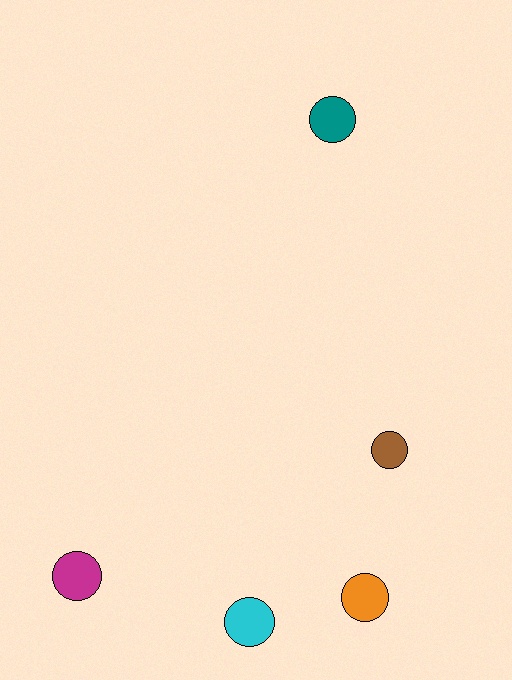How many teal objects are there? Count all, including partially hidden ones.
There is 1 teal object.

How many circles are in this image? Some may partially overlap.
There are 5 circles.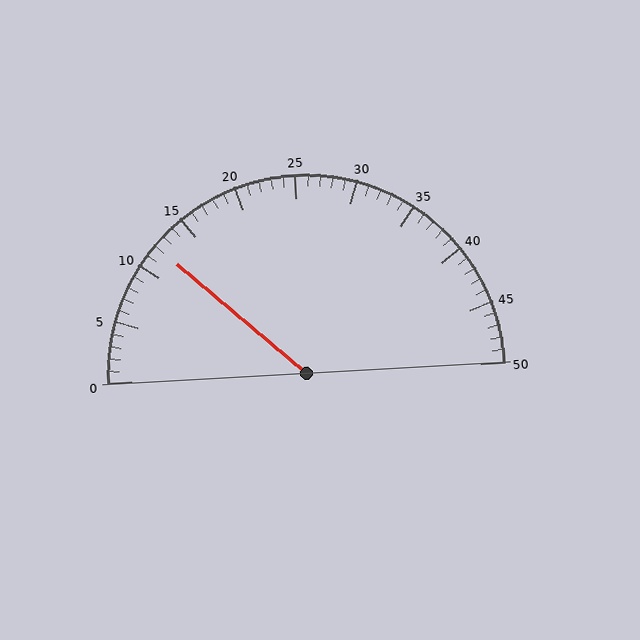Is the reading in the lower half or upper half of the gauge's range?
The reading is in the lower half of the range (0 to 50).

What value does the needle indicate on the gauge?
The needle indicates approximately 12.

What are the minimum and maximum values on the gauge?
The gauge ranges from 0 to 50.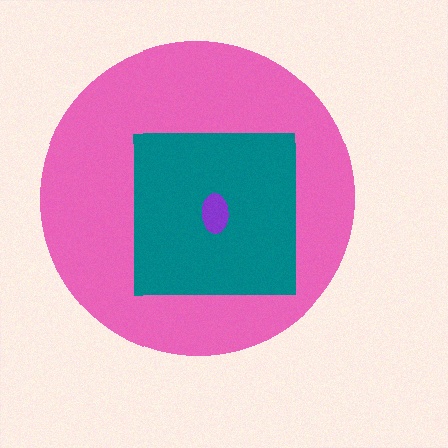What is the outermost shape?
The pink circle.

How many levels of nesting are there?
3.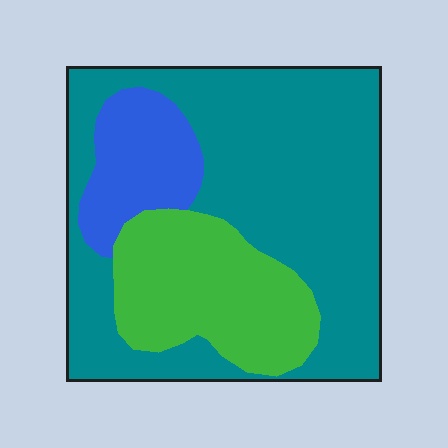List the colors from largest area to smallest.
From largest to smallest: teal, green, blue.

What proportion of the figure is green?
Green takes up between a sixth and a third of the figure.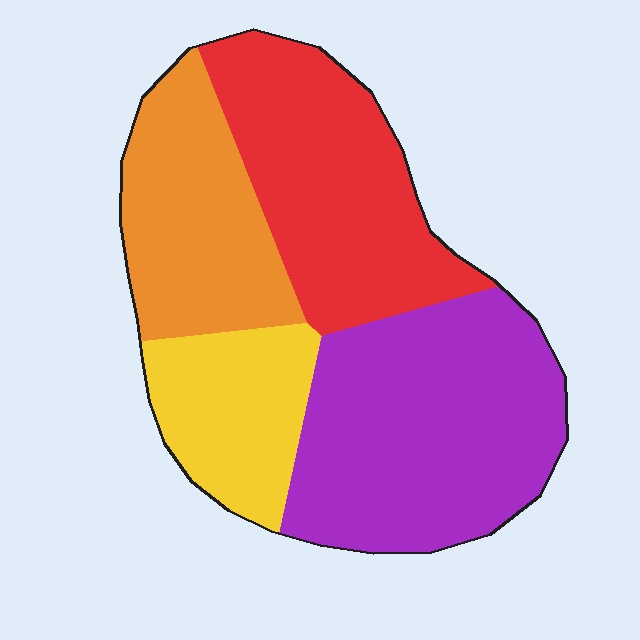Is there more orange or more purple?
Purple.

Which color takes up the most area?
Purple, at roughly 35%.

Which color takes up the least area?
Yellow, at roughly 15%.